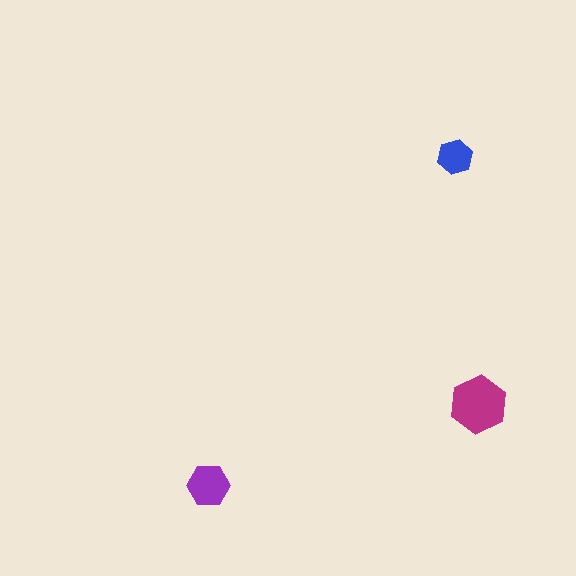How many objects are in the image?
There are 3 objects in the image.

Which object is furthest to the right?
The magenta hexagon is rightmost.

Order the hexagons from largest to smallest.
the magenta one, the purple one, the blue one.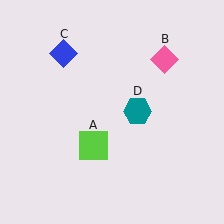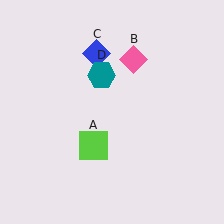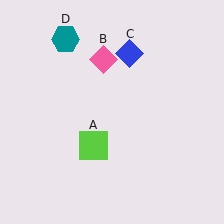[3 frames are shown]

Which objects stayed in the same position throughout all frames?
Lime square (object A) remained stationary.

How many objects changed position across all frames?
3 objects changed position: pink diamond (object B), blue diamond (object C), teal hexagon (object D).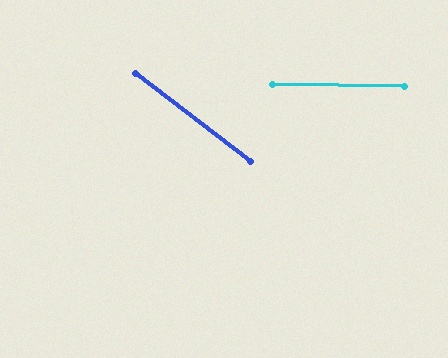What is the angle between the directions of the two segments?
Approximately 36 degrees.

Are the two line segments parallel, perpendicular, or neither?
Neither parallel nor perpendicular — they differ by about 36°.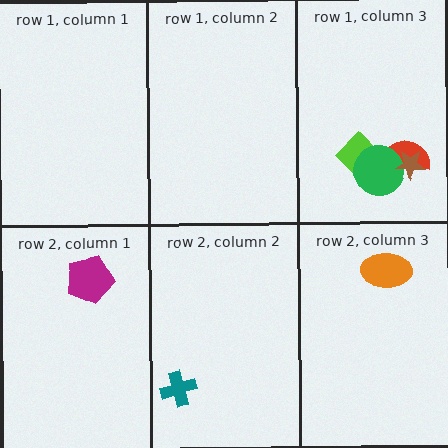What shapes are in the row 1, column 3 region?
The red semicircle, the lime diamond, the green circle, the brown star.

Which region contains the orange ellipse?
The row 2, column 3 region.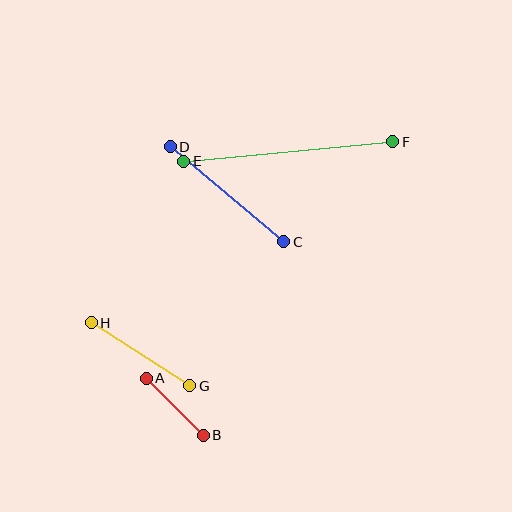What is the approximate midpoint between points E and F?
The midpoint is at approximately (288, 152) pixels.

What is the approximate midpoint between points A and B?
The midpoint is at approximately (175, 407) pixels.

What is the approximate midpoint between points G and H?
The midpoint is at approximately (140, 354) pixels.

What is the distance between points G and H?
The distance is approximately 117 pixels.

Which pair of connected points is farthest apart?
Points E and F are farthest apart.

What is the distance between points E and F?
The distance is approximately 210 pixels.